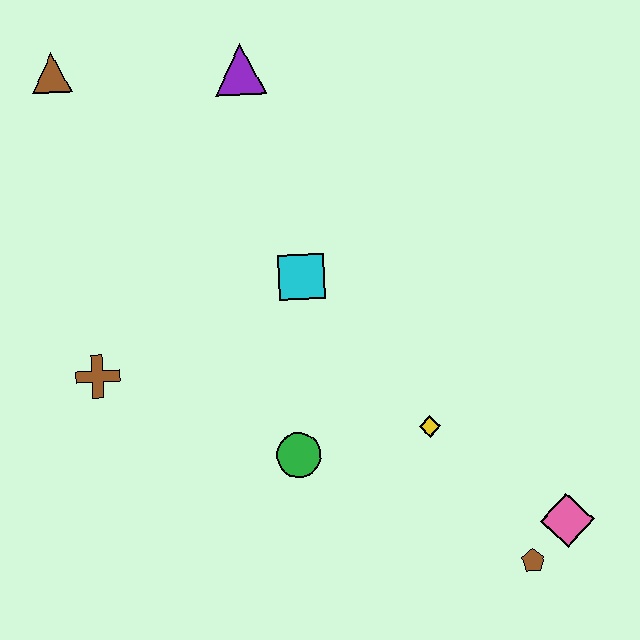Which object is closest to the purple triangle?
The brown triangle is closest to the purple triangle.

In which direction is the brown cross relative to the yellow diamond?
The brown cross is to the left of the yellow diamond.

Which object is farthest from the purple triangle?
The brown pentagon is farthest from the purple triangle.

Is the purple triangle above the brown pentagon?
Yes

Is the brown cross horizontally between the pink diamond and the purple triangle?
No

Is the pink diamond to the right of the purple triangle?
Yes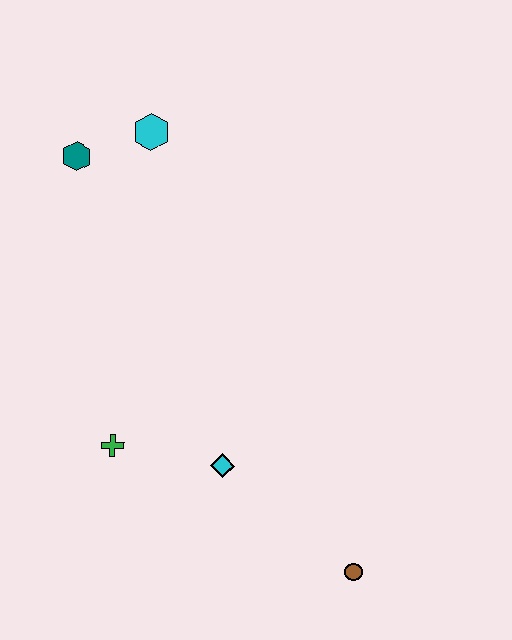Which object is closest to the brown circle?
The cyan diamond is closest to the brown circle.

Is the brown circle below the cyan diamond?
Yes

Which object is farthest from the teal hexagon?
The brown circle is farthest from the teal hexagon.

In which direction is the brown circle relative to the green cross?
The brown circle is to the right of the green cross.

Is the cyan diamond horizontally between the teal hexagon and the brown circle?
Yes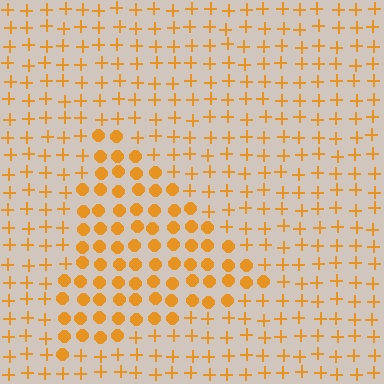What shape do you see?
I see a triangle.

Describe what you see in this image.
The image is filled with small orange elements arranged in a uniform grid. A triangle-shaped region contains circles, while the surrounding area contains plus signs. The boundary is defined purely by the change in element shape.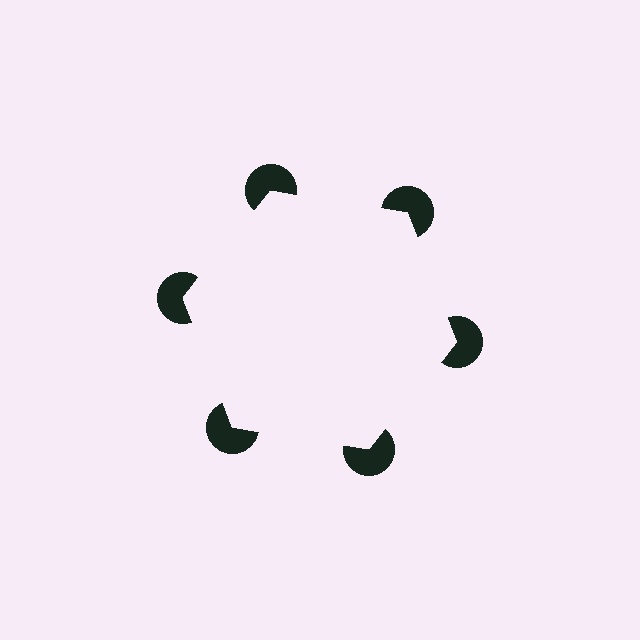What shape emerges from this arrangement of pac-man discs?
An illusory hexagon — its edges are inferred from the aligned wedge cuts in the pac-man discs, not physically drawn.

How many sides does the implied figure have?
6 sides.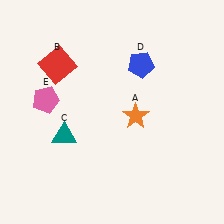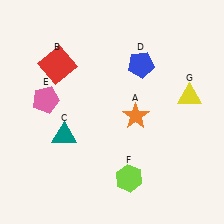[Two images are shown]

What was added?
A lime hexagon (F), a yellow triangle (G) were added in Image 2.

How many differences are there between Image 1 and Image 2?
There are 2 differences between the two images.